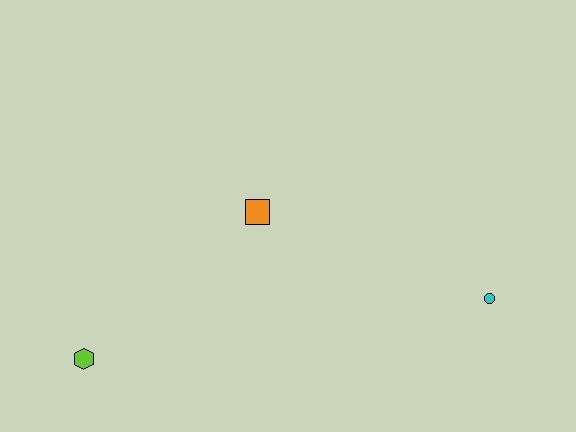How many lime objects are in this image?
There is 1 lime object.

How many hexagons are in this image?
There is 1 hexagon.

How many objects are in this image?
There are 3 objects.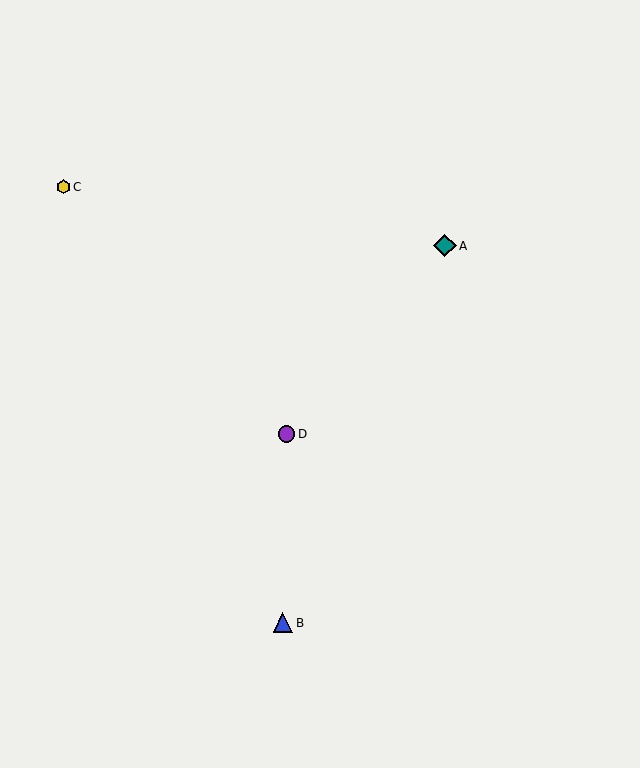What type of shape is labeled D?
Shape D is a purple circle.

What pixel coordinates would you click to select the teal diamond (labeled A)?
Click at (445, 246) to select the teal diamond A.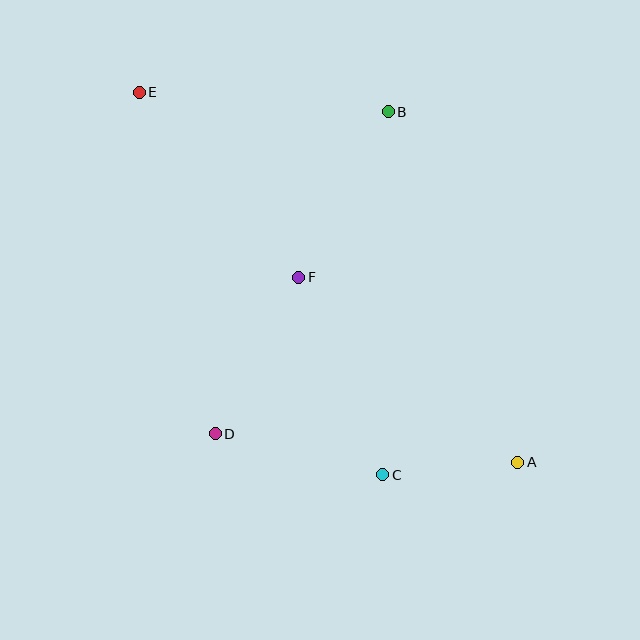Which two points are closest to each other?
Points A and C are closest to each other.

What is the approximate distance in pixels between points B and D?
The distance between B and D is approximately 366 pixels.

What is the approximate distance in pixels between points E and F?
The distance between E and F is approximately 244 pixels.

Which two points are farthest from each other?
Points A and E are farthest from each other.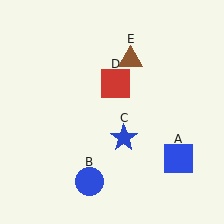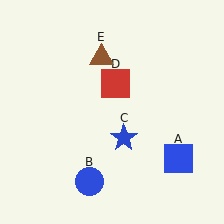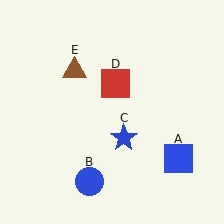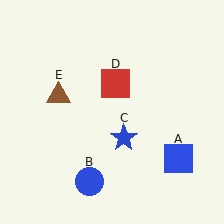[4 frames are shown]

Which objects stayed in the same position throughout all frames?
Blue square (object A) and blue circle (object B) and blue star (object C) and red square (object D) remained stationary.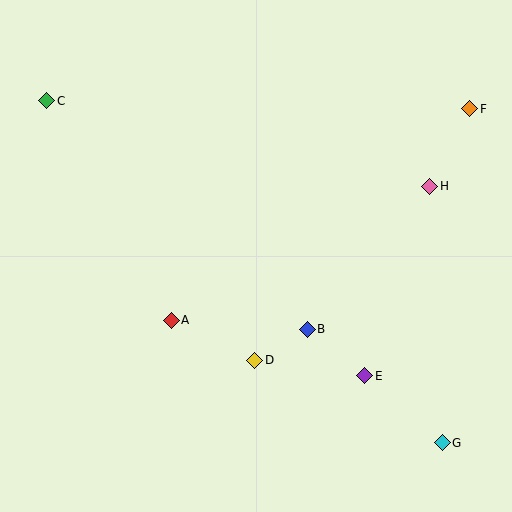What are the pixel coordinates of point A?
Point A is at (171, 320).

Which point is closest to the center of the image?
Point B at (307, 329) is closest to the center.